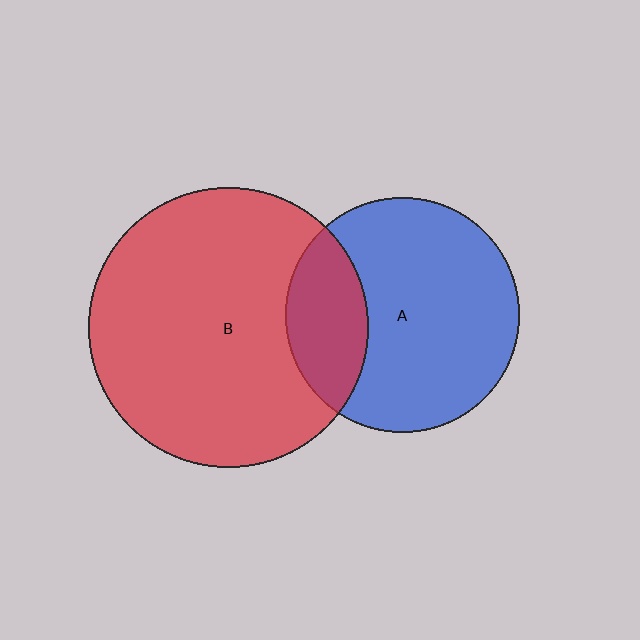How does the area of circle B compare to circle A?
Approximately 1.4 times.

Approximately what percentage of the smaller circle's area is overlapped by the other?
Approximately 25%.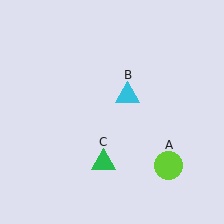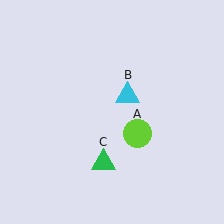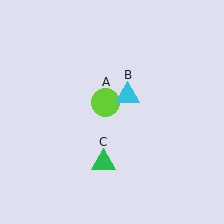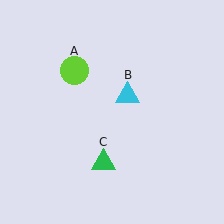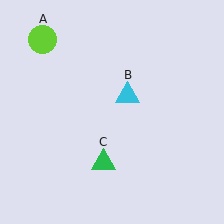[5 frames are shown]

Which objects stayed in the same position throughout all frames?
Cyan triangle (object B) and green triangle (object C) remained stationary.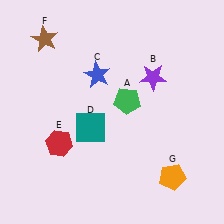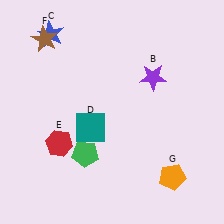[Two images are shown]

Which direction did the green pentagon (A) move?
The green pentagon (A) moved down.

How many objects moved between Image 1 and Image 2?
2 objects moved between the two images.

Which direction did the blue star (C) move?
The blue star (C) moved left.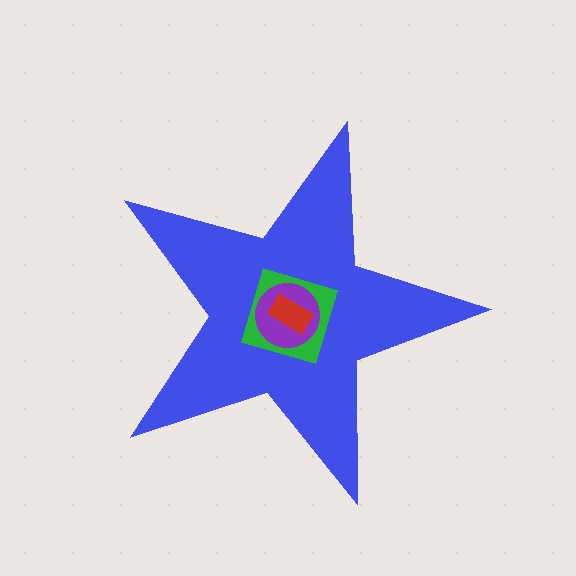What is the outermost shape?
The blue star.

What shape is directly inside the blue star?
The green diamond.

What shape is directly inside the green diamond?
The purple circle.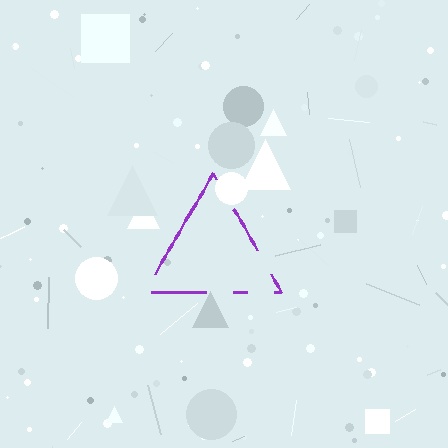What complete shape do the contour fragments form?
The contour fragments form a triangle.